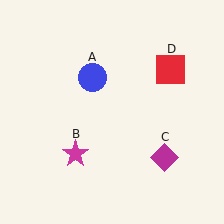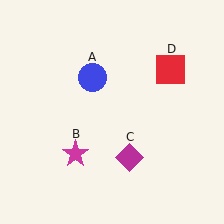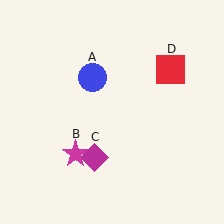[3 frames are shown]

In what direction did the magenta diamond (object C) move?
The magenta diamond (object C) moved left.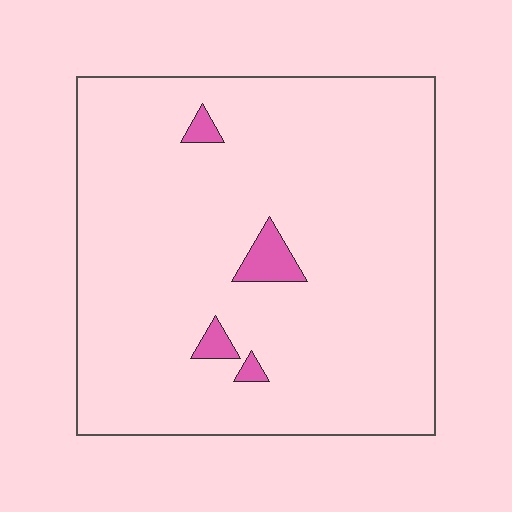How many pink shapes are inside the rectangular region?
4.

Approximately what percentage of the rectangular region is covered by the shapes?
Approximately 5%.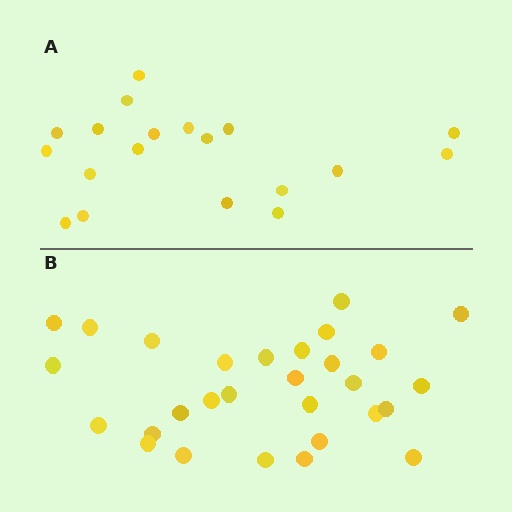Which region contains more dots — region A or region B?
Region B (the bottom region) has more dots.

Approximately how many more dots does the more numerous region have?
Region B has roughly 10 or so more dots than region A.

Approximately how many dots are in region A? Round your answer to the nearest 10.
About 20 dots. (The exact count is 19, which rounds to 20.)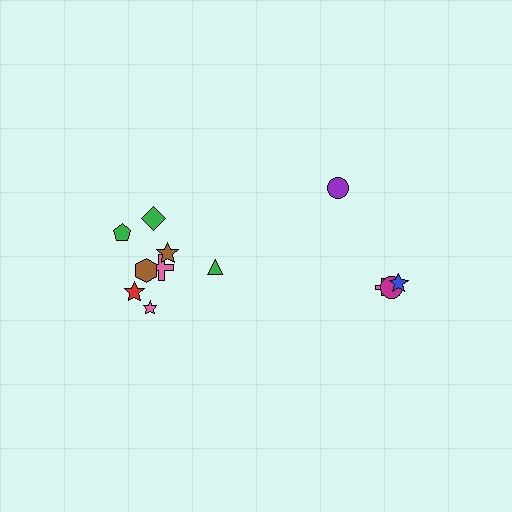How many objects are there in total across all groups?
There are 12 objects.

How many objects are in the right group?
There are 4 objects.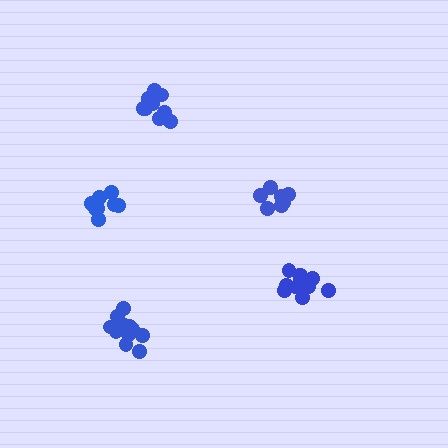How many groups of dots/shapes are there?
There are 5 groups.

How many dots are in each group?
Group 1: 11 dots, Group 2: 9 dots, Group 3: 11 dots, Group 4: 7 dots, Group 5: 10 dots (48 total).